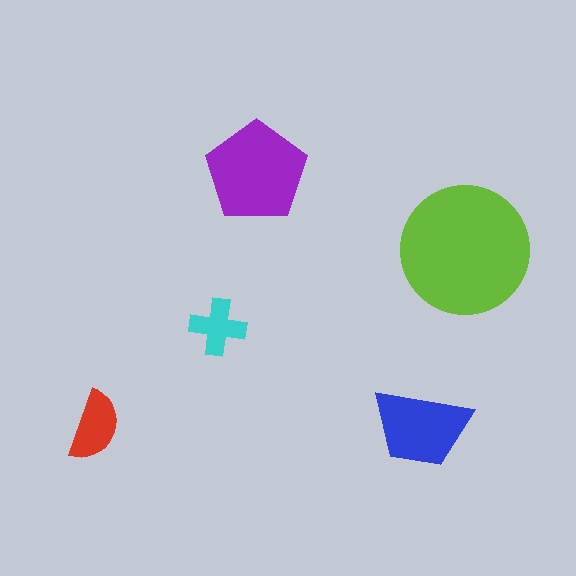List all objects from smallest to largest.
The cyan cross, the red semicircle, the blue trapezoid, the purple pentagon, the lime circle.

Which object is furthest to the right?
The lime circle is rightmost.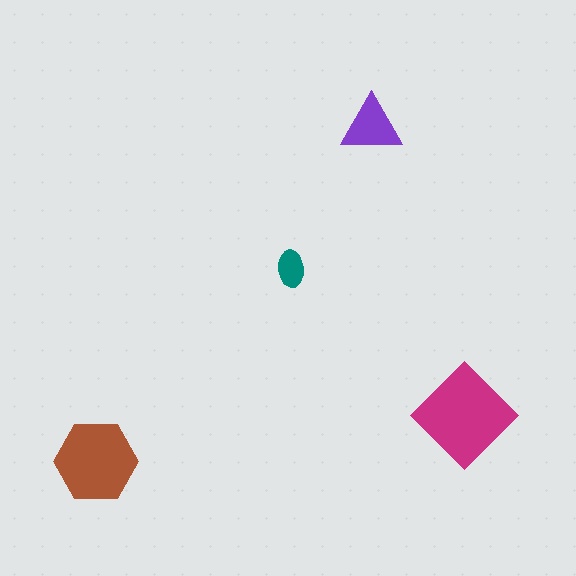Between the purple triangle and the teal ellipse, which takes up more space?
The purple triangle.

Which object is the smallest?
The teal ellipse.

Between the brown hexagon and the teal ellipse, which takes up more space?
The brown hexagon.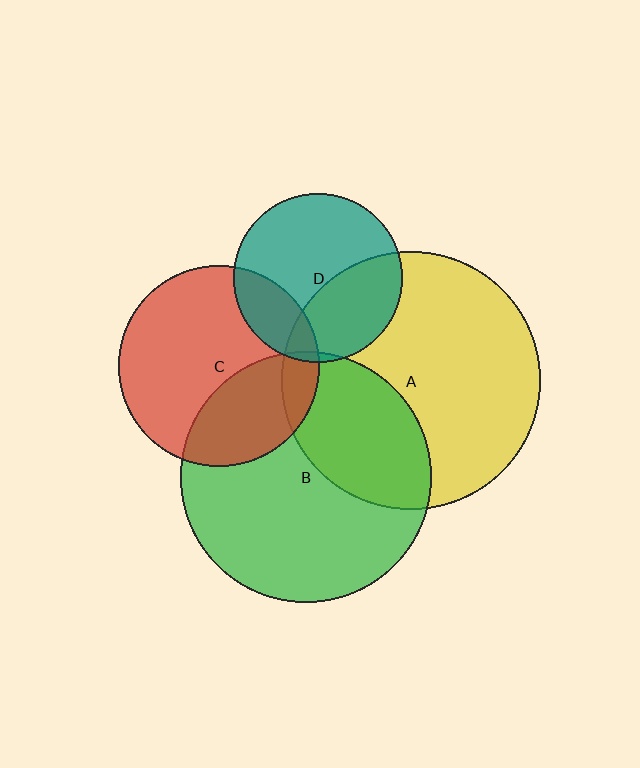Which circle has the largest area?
Circle A (yellow).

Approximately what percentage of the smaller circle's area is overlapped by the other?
Approximately 35%.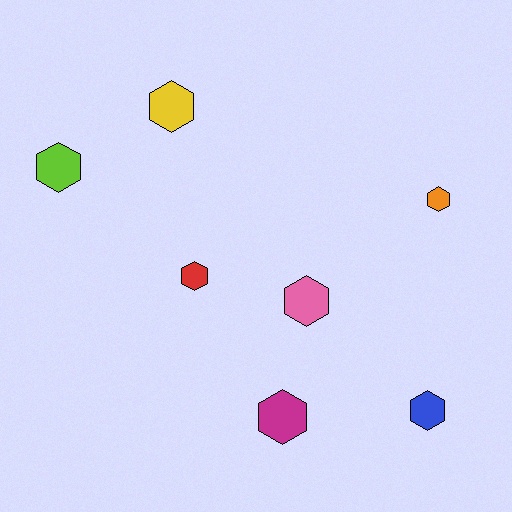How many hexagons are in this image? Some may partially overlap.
There are 7 hexagons.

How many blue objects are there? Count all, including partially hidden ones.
There is 1 blue object.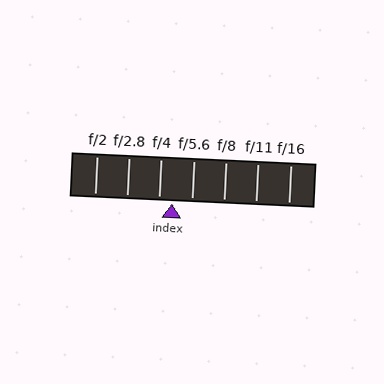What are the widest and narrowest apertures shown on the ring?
The widest aperture shown is f/2 and the narrowest is f/16.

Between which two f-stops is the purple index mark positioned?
The index mark is between f/4 and f/5.6.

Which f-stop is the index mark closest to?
The index mark is closest to f/4.